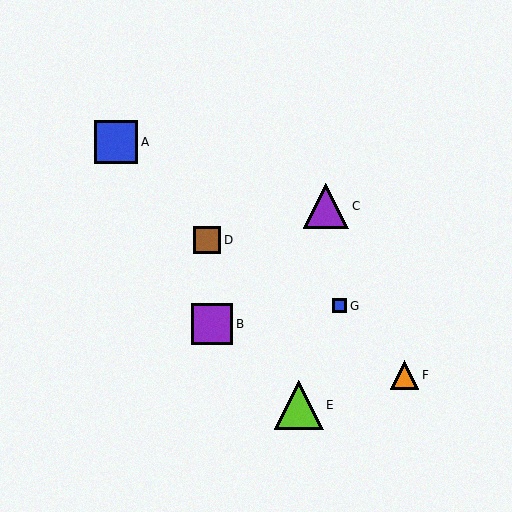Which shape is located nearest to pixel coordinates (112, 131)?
The blue square (labeled A) at (116, 142) is nearest to that location.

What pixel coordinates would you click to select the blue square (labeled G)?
Click at (340, 306) to select the blue square G.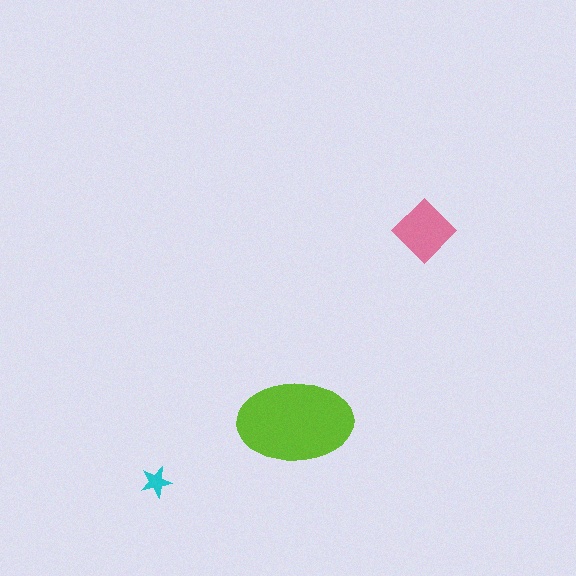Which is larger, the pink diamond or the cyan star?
The pink diamond.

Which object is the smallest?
The cyan star.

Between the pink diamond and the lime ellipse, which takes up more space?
The lime ellipse.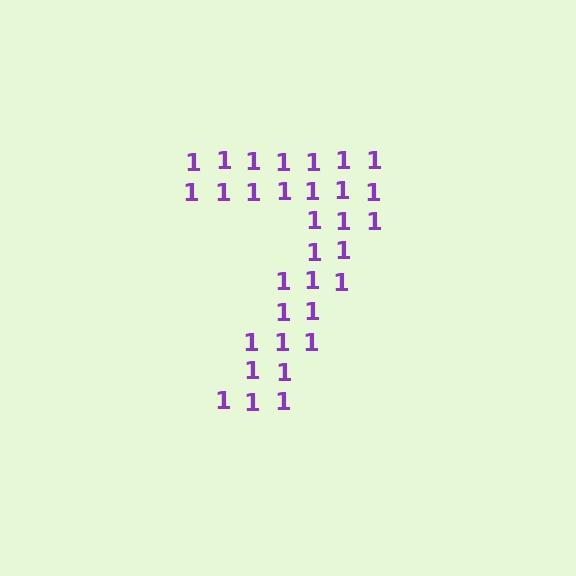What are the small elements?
The small elements are digit 1's.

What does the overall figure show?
The overall figure shows the digit 7.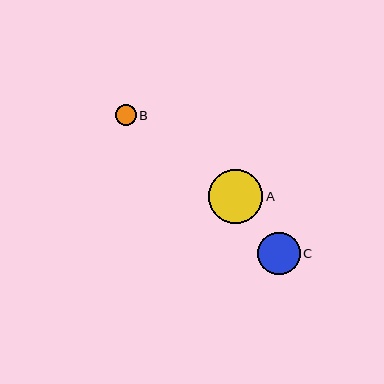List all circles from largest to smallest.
From largest to smallest: A, C, B.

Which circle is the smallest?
Circle B is the smallest with a size of approximately 21 pixels.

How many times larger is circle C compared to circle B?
Circle C is approximately 2.0 times the size of circle B.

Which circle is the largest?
Circle A is the largest with a size of approximately 54 pixels.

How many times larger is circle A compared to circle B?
Circle A is approximately 2.6 times the size of circle B.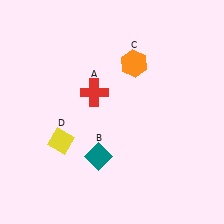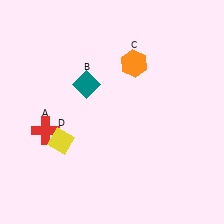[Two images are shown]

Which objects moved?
The objects that moved are: the red cross (A), the teal diamond (B).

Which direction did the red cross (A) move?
The red cross (A) moved left.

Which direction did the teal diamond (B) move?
The teal diamond (B) moved up.